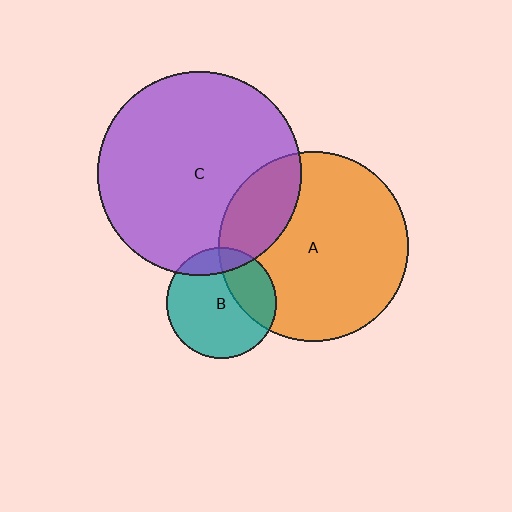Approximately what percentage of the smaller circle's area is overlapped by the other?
Approximately 15%.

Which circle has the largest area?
Circle C (purple).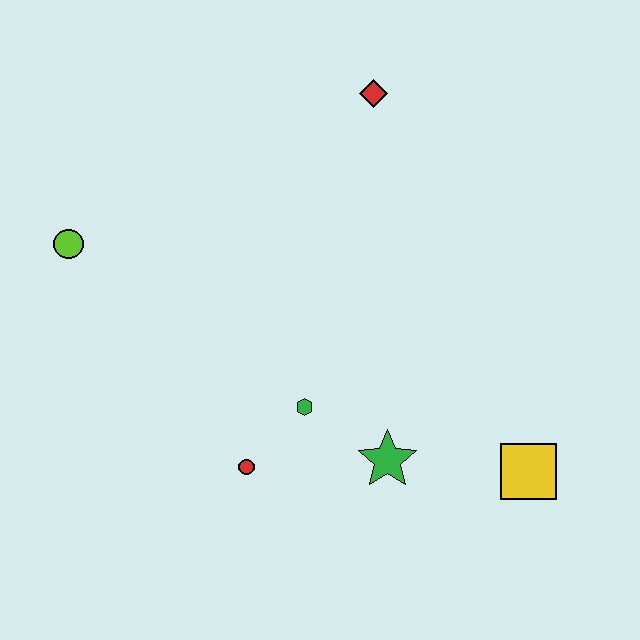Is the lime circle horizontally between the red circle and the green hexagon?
No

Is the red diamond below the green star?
No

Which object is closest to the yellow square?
The green star is closest to the yellow square.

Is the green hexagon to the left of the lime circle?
No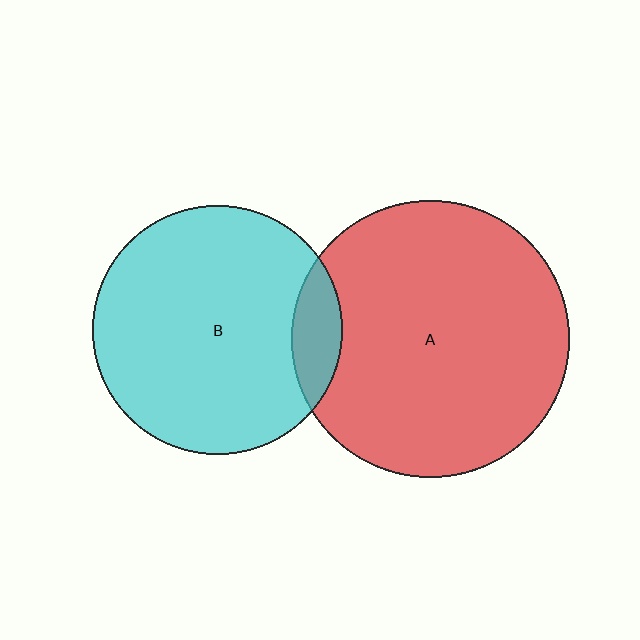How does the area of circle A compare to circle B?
Approximately 1.2 times.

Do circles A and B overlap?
Yes.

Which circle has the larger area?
Circle A (red).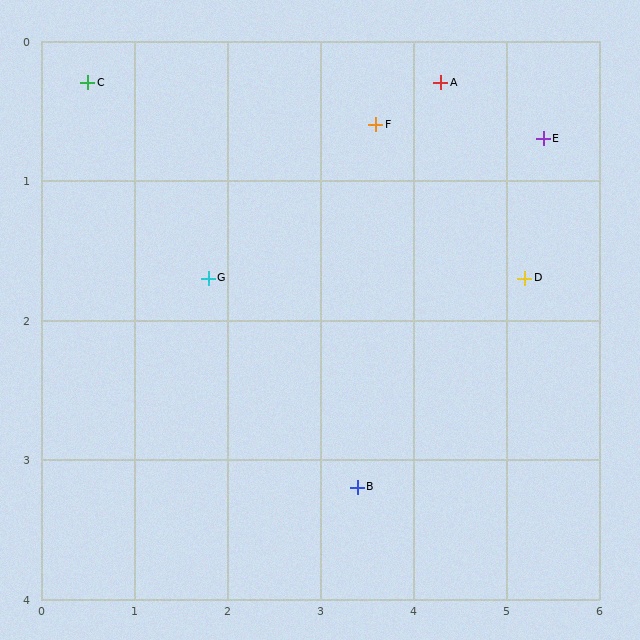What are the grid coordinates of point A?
Point A is at approximately (4.3, 0.3).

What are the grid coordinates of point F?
Point F is at approximately (3.6, 0.6).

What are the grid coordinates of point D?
Point D is at approximately (5.2, 1.7).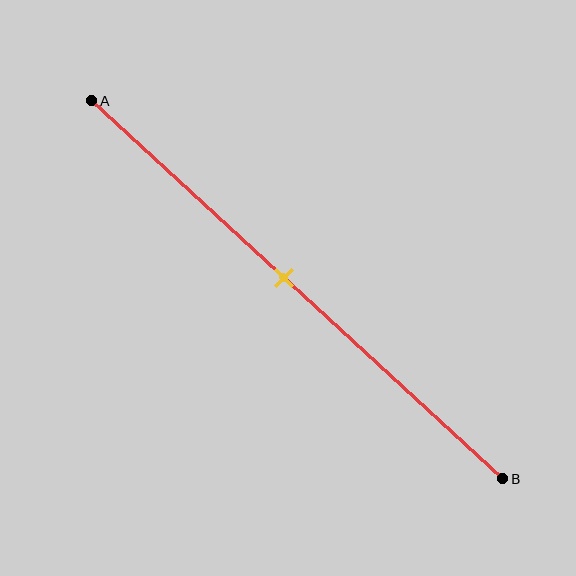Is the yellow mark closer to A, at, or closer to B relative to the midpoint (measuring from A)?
The yellow mark is closer to point A than the midpoint of segment AB.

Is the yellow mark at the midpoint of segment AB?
No, the mark is at about 45% from A, not at the 50% midpoint.